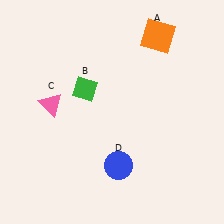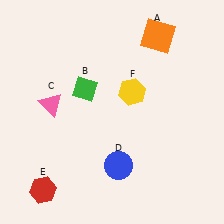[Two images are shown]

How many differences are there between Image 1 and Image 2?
There are 2 differences between the two images.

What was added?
A red hexagon (E), a yellow hexagon (F) were added in Image 2.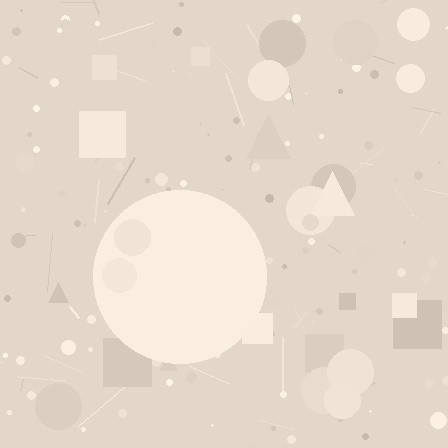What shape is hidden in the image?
A circle is hidden in the image.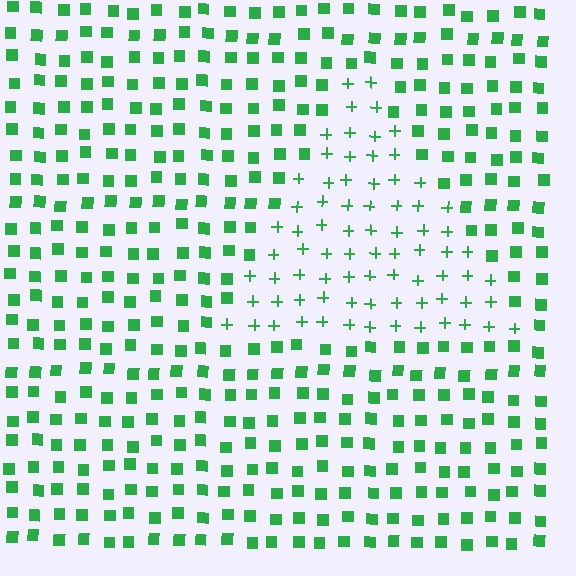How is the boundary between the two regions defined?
The boundary is defined by a change in element shape: plus signs inside vs. squares outside. All elements share the same color and spacing.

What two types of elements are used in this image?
The image uses plus signs inside the triangle region and squares outside it.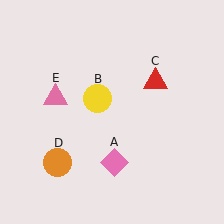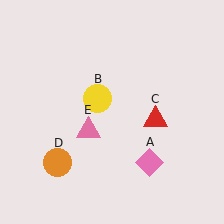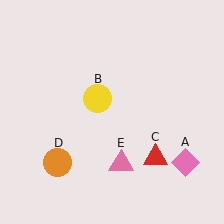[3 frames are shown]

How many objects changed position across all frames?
3 objects changed position: pink diamond (object A), red triangle (object C), pink triangle (object E).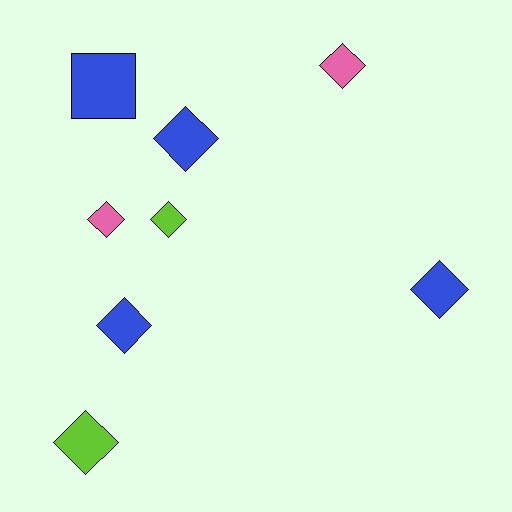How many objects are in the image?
There are 8 objects.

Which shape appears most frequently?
Diamond, with 7 objects.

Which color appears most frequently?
Blue, with 4 objects.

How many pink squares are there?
There are no pink squares.